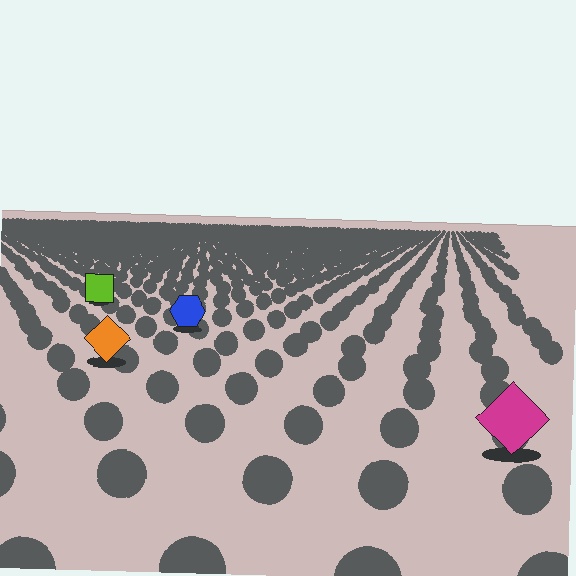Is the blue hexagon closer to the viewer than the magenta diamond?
No. The magenta diamond is closer — you can tell from the texture gradient: the ground texture is coarser near it.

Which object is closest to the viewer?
The magenta diamond is closest. The texture marks near it are larger and more spread out.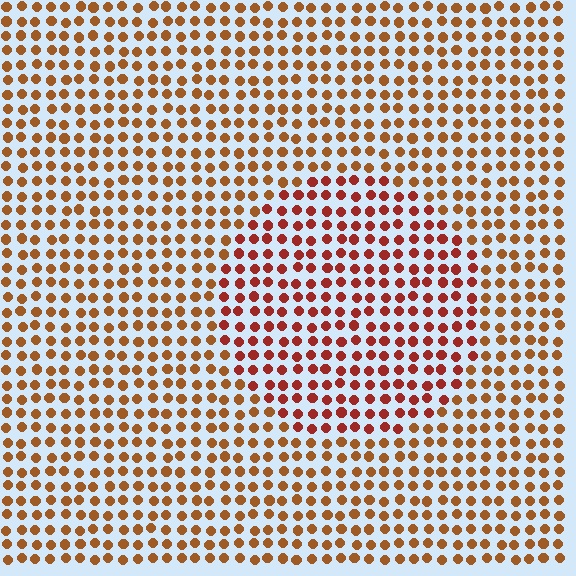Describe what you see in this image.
The image is filled with small brown elements in a uniform arrangement. A circle-shaped region is visible where the elements are tinted to a slightly different hue, forming a subtle color boundary.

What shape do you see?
I see a circle.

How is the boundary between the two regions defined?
The boundary is defined purely by a slight shift in hue (about 25 degrees). Spacing, size, and orientation are identical on both sides.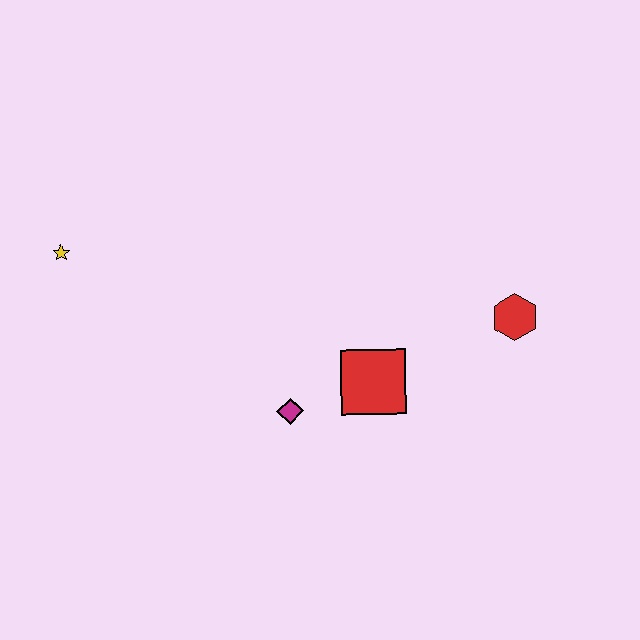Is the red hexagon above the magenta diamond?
Yes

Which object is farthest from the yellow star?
The red hexagon is farthest from the yellow star.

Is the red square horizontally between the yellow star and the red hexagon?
Yes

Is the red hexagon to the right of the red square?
Yes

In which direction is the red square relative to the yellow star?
The red square is to the right of the yellow star.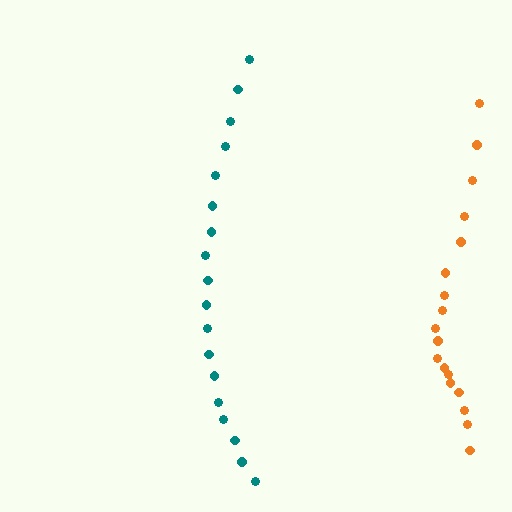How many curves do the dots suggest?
There are 2 distinct paths.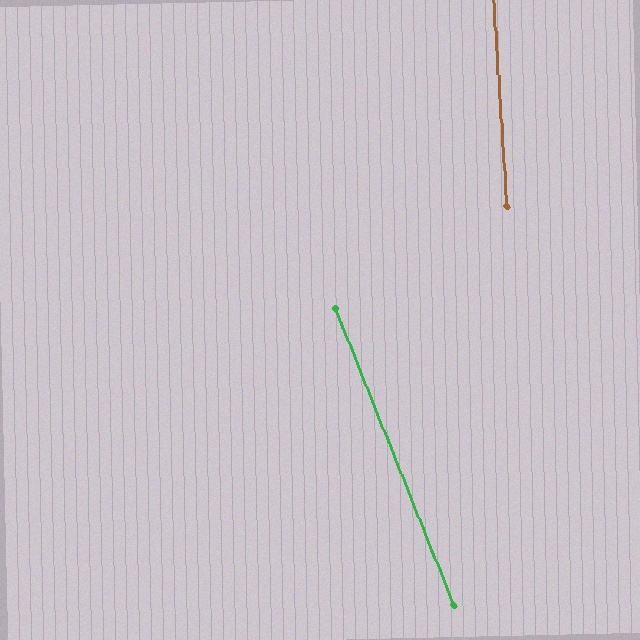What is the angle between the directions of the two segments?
Approximately 18 degrees.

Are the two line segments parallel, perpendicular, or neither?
Neither parallel nor perpendicular — they differ by about 18°.